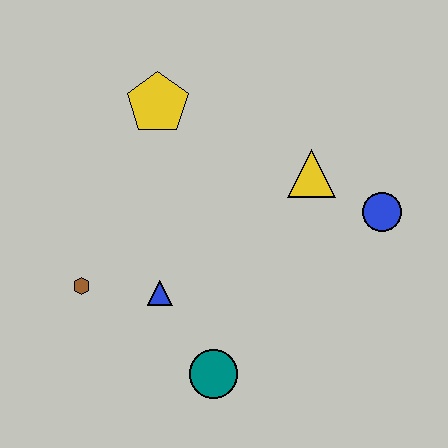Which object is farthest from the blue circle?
The brown hexagon is farthest from the blue circle.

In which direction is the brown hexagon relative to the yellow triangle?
The brown hexagon is to the left of the yellow triangle.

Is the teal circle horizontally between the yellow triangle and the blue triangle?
Yes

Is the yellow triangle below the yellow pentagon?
Yes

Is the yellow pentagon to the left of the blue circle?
Yes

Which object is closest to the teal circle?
The blue triangle is closest to the teal circle.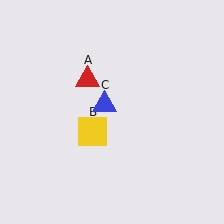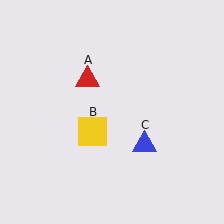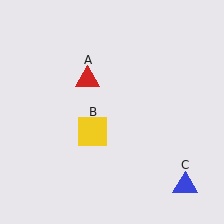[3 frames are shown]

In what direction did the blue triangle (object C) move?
The blue triangle (object C) moved down and to the right.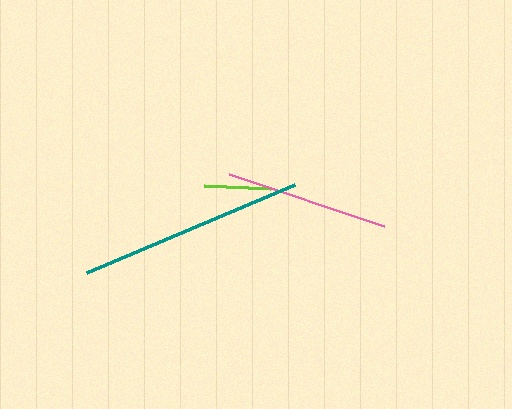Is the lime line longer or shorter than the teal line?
The teal line is longer than the lime line.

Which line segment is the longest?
The teal line is the longest at approximately 225 pixels.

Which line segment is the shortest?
The lime line is the shortest at approximately 66 pixels.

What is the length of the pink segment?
The pink segment is approximately 164 pixels long.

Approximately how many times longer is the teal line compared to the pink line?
The teal line is approximately 1.4 times the length of the pink line.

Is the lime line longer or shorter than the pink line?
The pink line is longer than the lime line.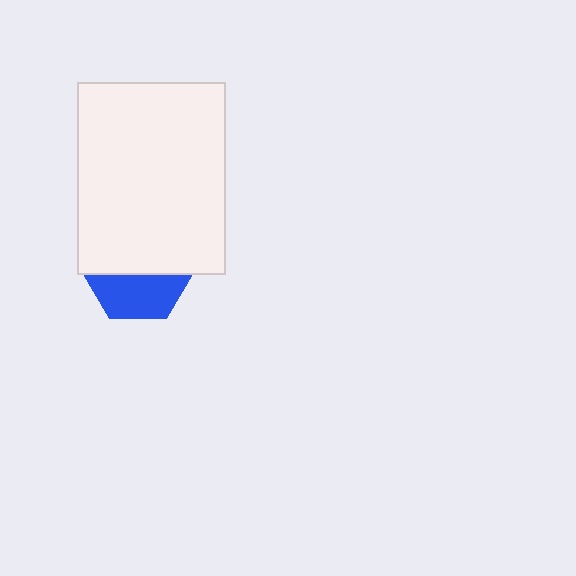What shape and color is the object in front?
The object in front is a white rectangle.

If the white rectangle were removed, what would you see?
You would see the complete blue hexagon.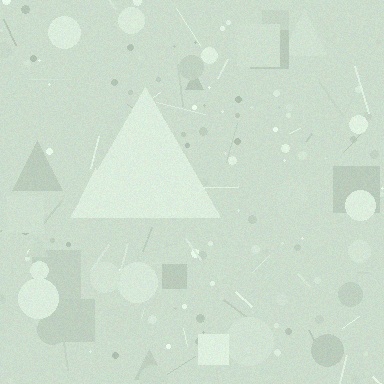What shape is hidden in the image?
A triangle is hidden in the image.